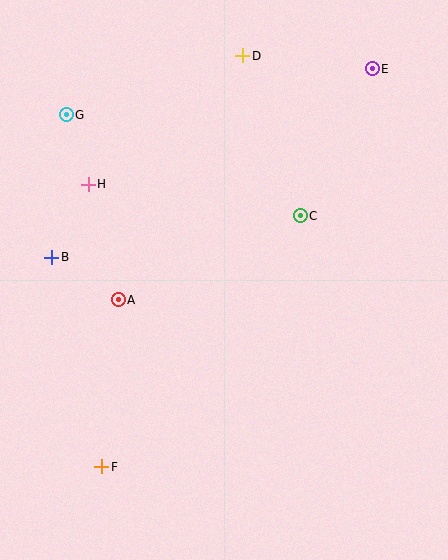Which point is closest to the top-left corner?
Point G is closest to the top-left corner.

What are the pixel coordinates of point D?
Point D is at (243, 56).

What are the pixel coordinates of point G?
Point G is at (66, 115).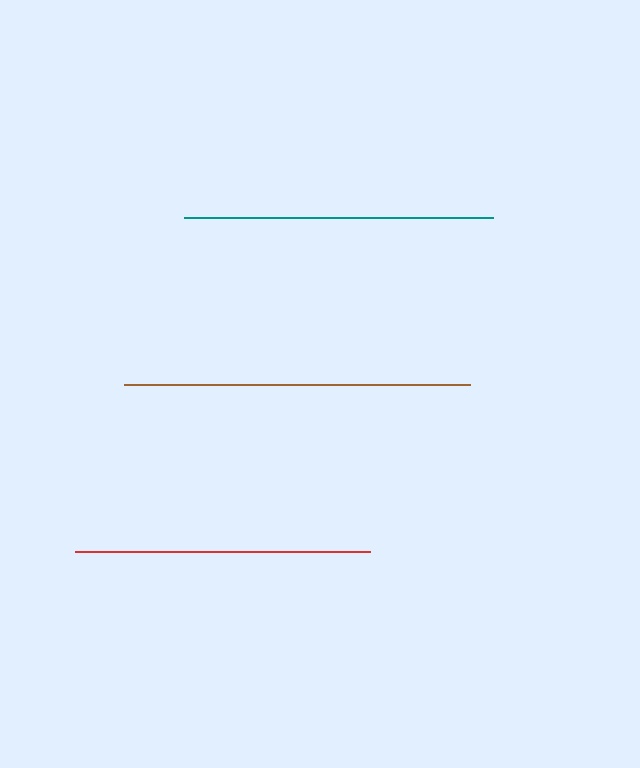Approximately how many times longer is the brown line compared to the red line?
The brown line is approximately 1.2 times the length of the red line.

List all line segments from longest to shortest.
From longest to shortest: brown, teal, red.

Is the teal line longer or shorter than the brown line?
The brown line is longer than the teal line.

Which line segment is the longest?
The brown line is the longest at approximately 346 pixels.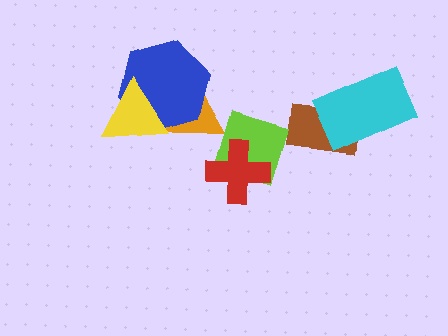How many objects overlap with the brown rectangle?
1 object overlaps with the brown rectangle.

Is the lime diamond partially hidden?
Yes, it is partially covered by another shape.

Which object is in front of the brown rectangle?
The cyan rectangle is in front of the brown rectangle.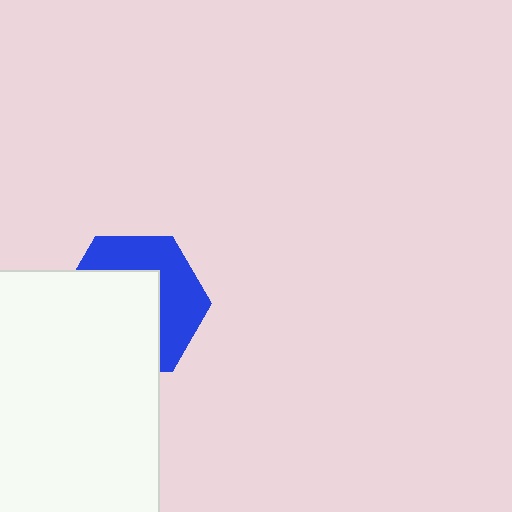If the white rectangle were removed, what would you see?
You would see the complete blue hexagon.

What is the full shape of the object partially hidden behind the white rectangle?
The partially hidden object is a blue hexagon.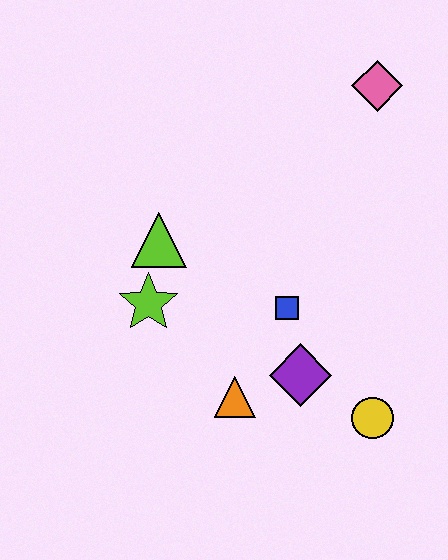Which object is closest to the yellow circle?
The purple diamond is closest to the yellow circle.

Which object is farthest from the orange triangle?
The pink diamond is farthest from the orange triangle.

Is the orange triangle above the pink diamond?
No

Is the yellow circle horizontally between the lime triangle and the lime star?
No